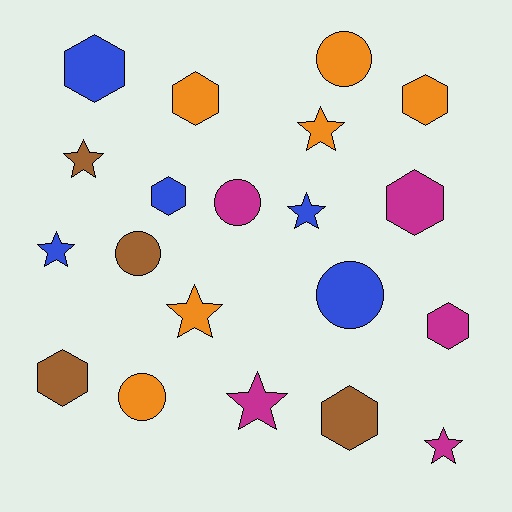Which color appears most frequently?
Orange, with 6 objects.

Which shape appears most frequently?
Hexagon, with 8 objects.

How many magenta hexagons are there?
There are 2 magenta hexagons.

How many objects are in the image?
There are 20 objects.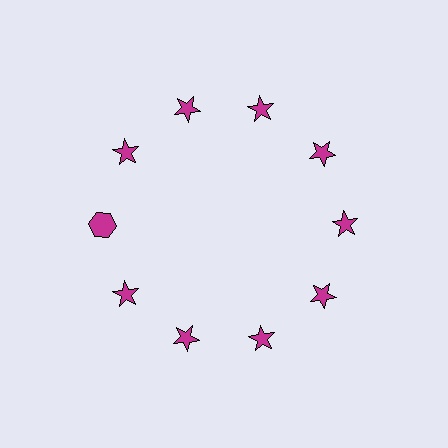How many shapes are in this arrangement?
There are 10 shapes arranged in a ring pattern.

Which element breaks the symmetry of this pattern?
The magenta hexagon at roughly the 9 o'clock position breaks the symmetry. All other shapes are magenta stars.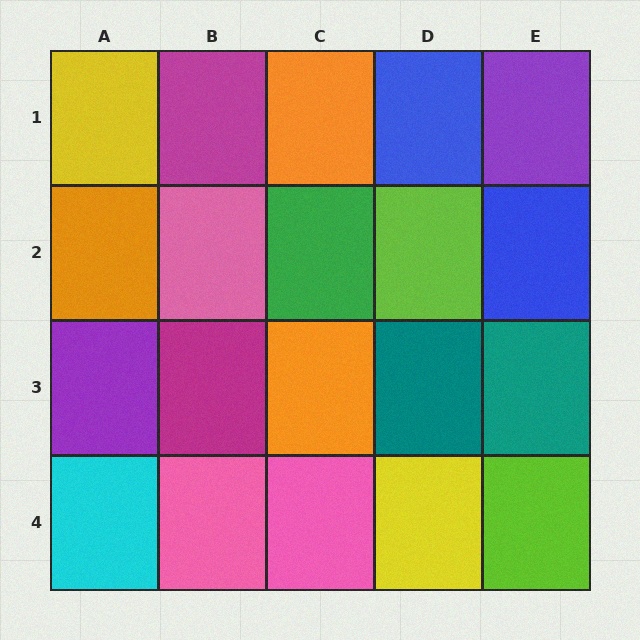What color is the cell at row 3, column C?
Orange.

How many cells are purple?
2 cells are purple.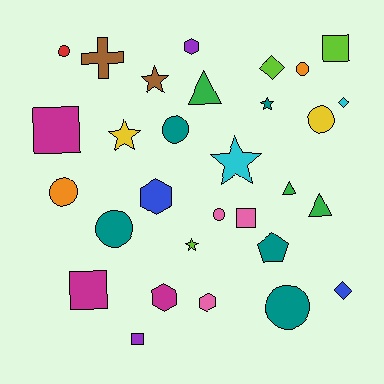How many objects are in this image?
There are 30 objects.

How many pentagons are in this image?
There is 1 pentagon.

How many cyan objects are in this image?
There are 2 cyan objects.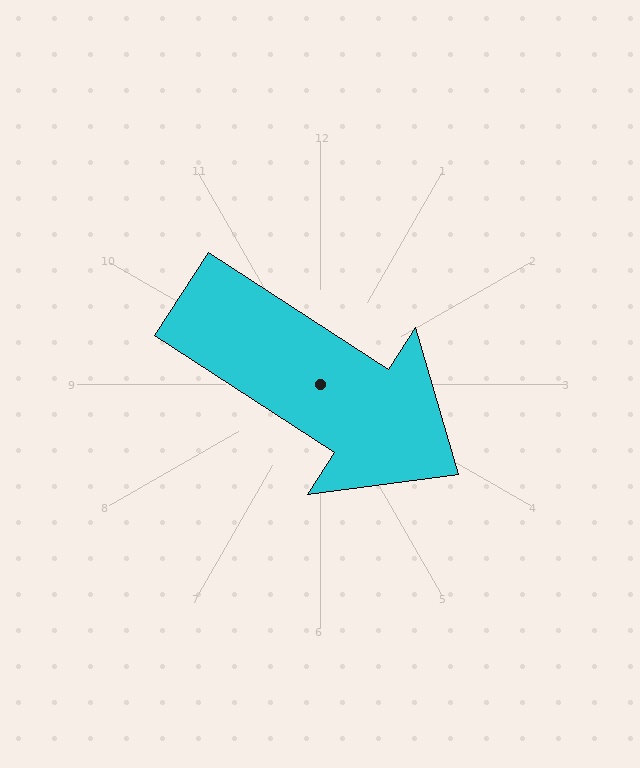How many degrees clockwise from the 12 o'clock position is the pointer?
Approximately 123 degrees.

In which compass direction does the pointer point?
Southeast.